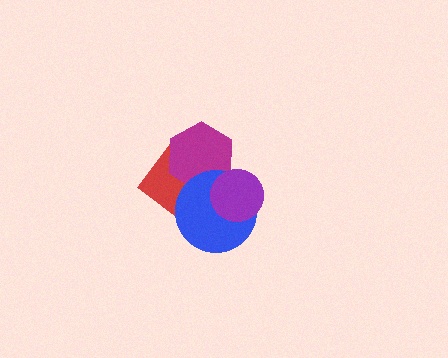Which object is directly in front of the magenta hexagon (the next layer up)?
The blue circle is directly in front of the magenta hexagon.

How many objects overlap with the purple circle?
2 objects overlap with the purple circle.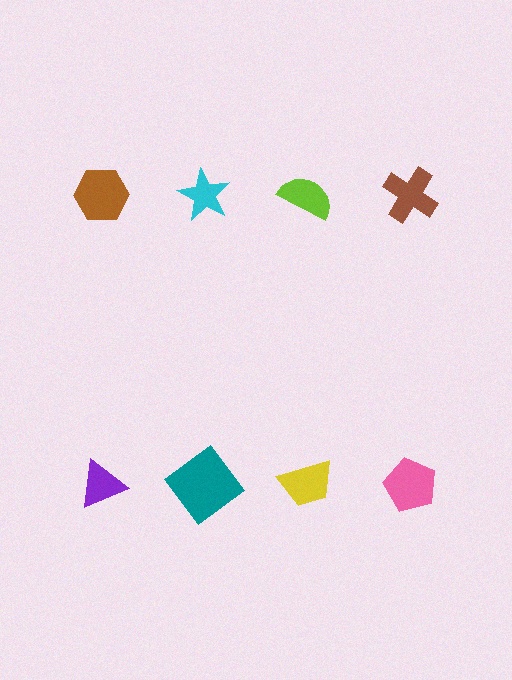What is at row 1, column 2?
A cyan star.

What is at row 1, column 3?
A lime semicircle.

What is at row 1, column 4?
A brown cross.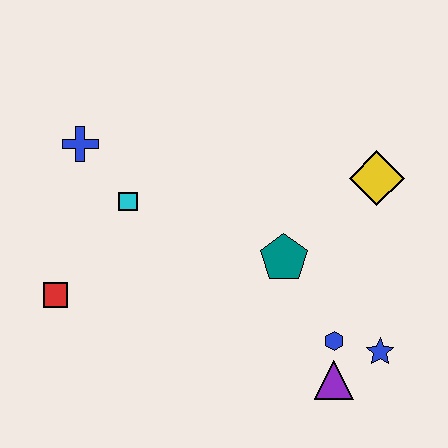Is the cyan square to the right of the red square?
Yes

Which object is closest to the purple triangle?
The blue hexagon is closest to the purple triangle.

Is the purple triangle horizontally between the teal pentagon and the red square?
No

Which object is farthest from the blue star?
The blue cross is farthest from the blue star.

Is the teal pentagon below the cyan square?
Yes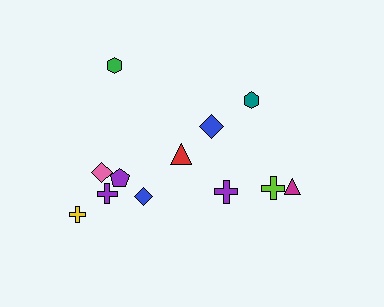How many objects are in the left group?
There are 8 objects.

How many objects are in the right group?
There are 4 objects.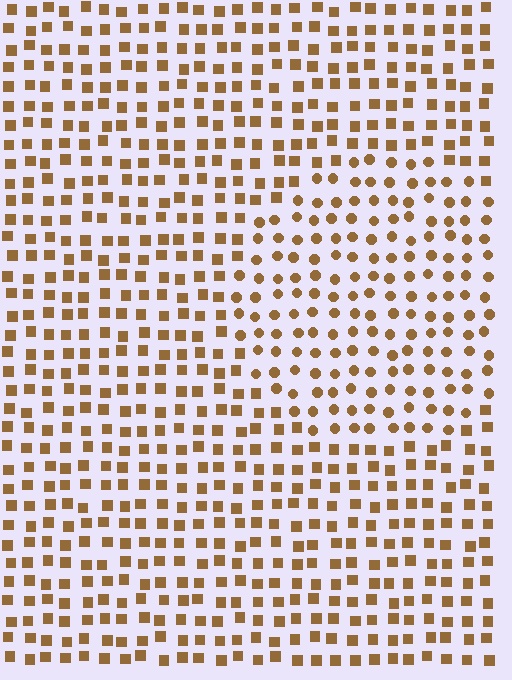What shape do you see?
I see a circle.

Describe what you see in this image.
The image is filled with small brown elements arranged in a uniform grid. A circle-shaped region contains circles, while the surrounding area contains squares. The boundary is defined purely by the change in element shape.